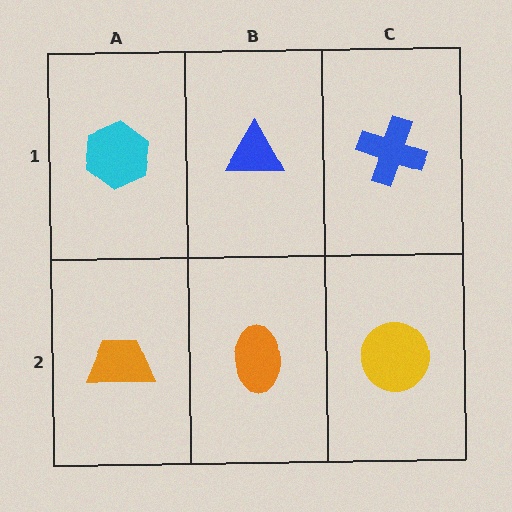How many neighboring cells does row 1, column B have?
3.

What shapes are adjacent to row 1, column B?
An orange ellipse (row 2, column B), a cyan hexagon (row 1, column A), a blue cross (row 1, column C).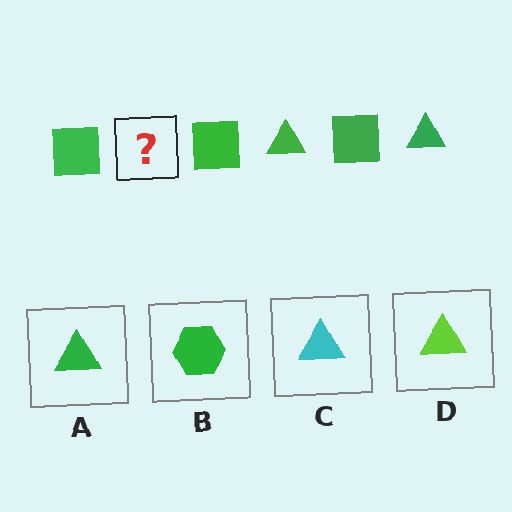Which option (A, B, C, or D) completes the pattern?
A.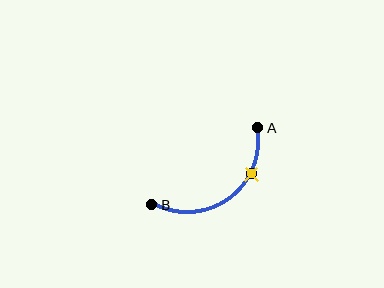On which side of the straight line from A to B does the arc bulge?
The arc bulges below and to the right of the straight line connecting A and B.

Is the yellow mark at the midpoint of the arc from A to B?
No. The yellow mark lies on the arc but is closer to endpoint A. The arc midpoint would be at the point on the curve equidistant along the arc from both A and B.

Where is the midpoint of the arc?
The arc midpoint is the point on the curve farthest from the straight line joining A and B. It sits below and to the right of that line.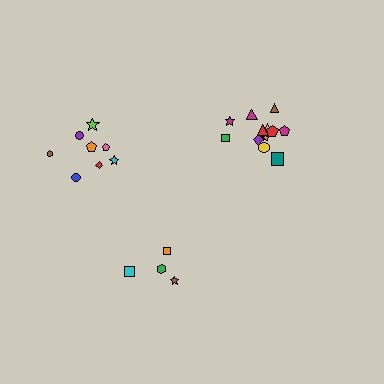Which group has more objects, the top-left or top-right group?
The top-right group.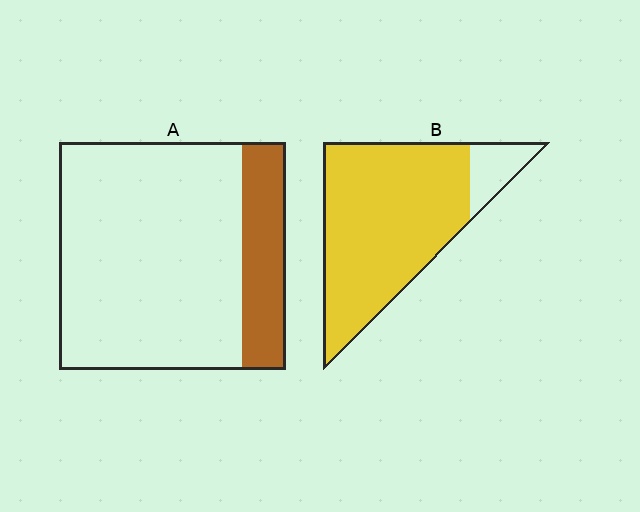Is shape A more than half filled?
No.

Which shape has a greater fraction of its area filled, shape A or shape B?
Shape B.